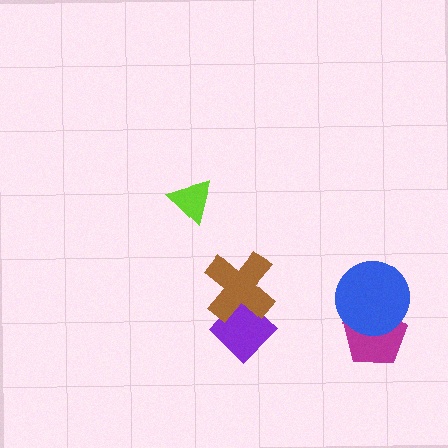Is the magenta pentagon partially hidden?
Yes, it is partially covered by another shape.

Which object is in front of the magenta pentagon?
The blue circle is in front of the magenta pentagon.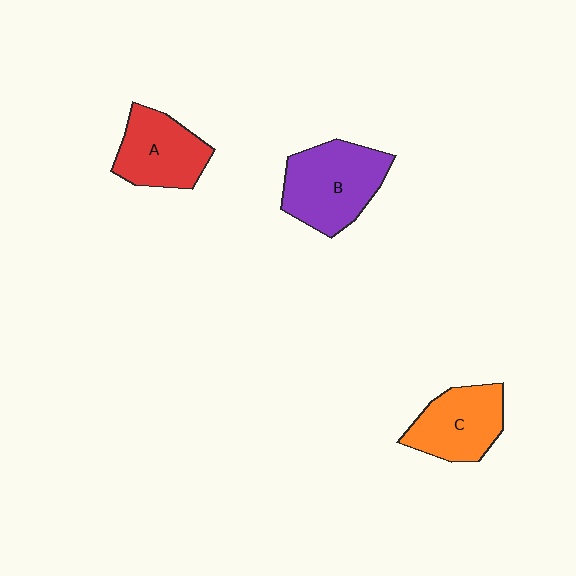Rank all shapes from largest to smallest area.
From largest to smallest: B (purple), A (red), C (orange).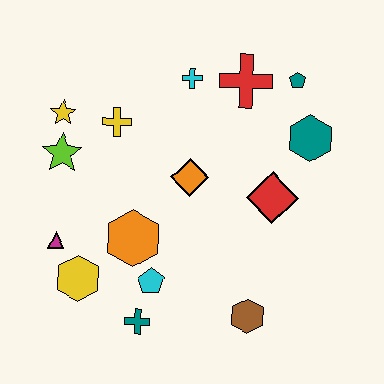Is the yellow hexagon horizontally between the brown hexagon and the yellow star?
Yes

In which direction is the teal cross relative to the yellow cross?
The teal cross is below the yellow cross.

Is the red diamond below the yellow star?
Yes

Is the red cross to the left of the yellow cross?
No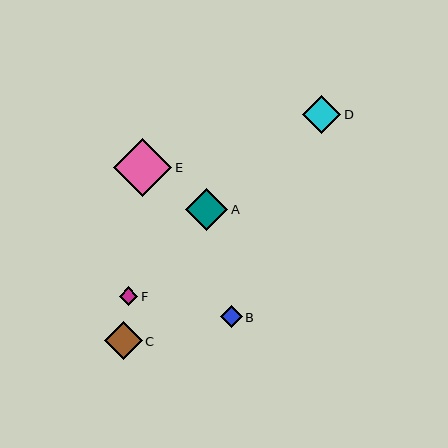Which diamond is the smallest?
Diamond F is the smallest with a size of approximately 19 pixels.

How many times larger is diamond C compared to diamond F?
Diamond C is approximately 2.0 times the size of diamond F.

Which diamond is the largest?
Diamond E is the largest with a size of approximately 59 pixels.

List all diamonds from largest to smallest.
From largest to smallest: E, A, D, C, B, F.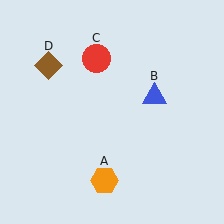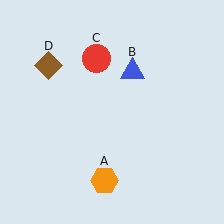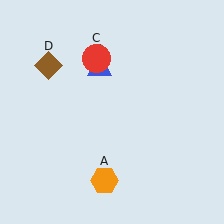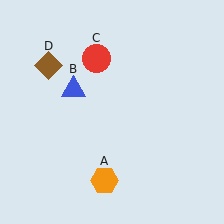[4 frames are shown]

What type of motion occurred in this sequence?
The blue triangle (object B) rotated counterclockwise around the center of the scene.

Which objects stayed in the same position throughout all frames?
Orange hexagon (object A) and red circle (object C) and brown diamond (object D) remained stationary.